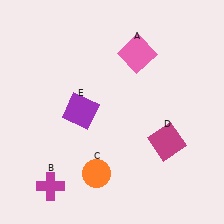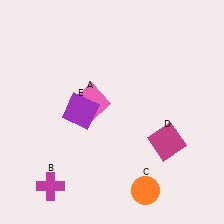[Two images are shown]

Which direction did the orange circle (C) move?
The orange circle (C) moved right.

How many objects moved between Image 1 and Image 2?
2 objects moved between the two images.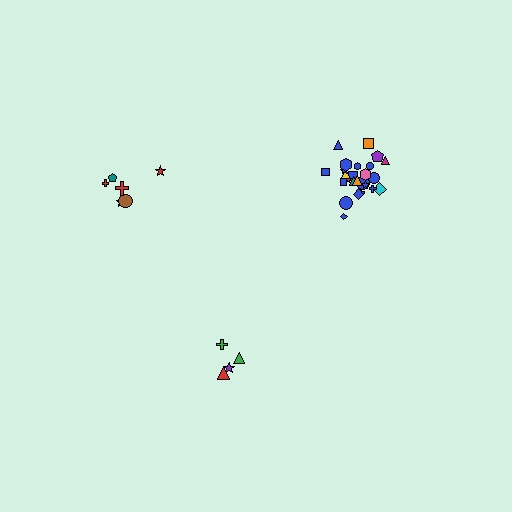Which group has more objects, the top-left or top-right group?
The top-right group.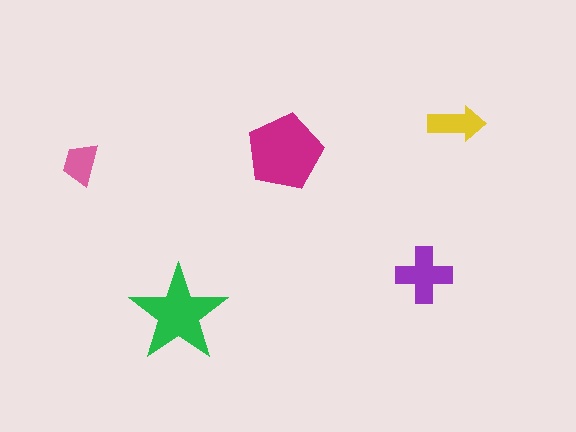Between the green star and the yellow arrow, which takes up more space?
The green star.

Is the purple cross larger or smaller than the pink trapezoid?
Larger.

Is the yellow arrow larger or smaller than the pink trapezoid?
Larger.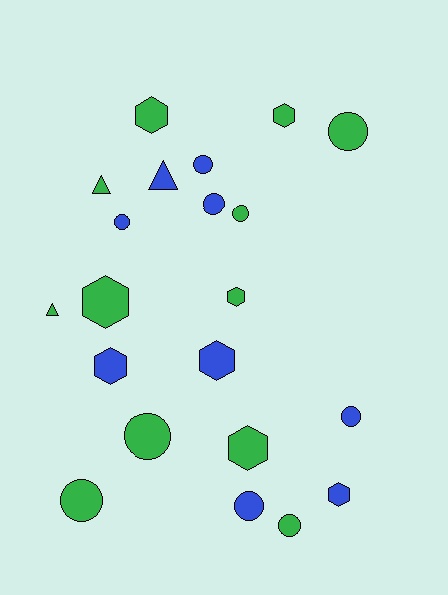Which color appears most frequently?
Green, with 12 objects.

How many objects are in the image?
There are 21 objects.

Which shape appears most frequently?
Circle, with 10 objects.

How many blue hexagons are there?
There are 3 blue hexagons.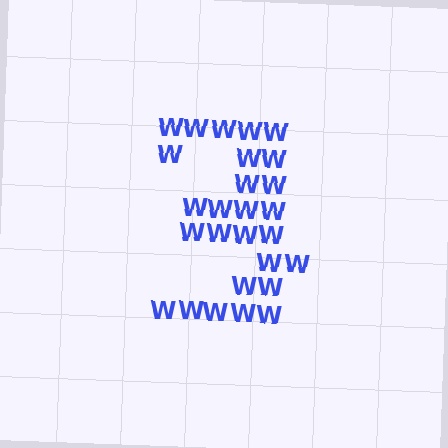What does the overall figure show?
The overall figure shows the digit 3.